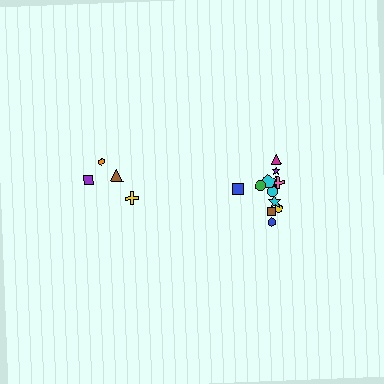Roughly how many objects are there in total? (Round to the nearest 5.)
Roughly 15 objects in total.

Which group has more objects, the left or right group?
The right group.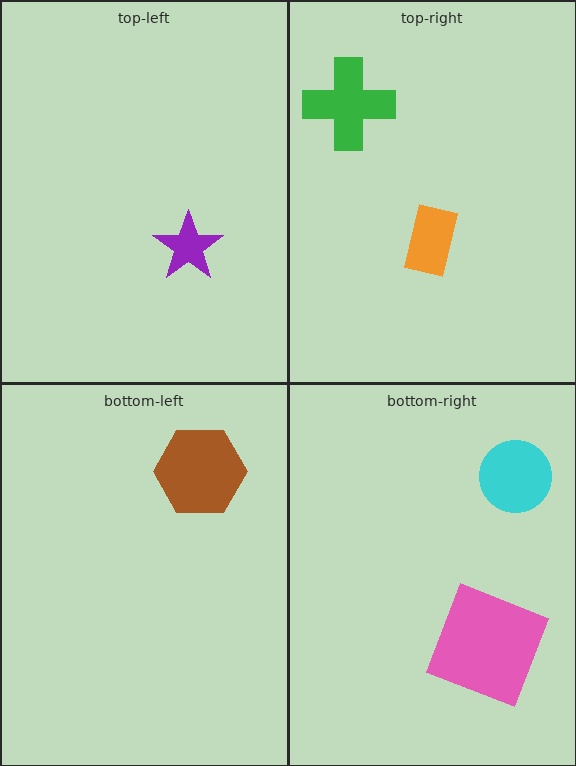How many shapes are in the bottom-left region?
1.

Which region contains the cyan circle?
The bottom-right region.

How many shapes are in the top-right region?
2.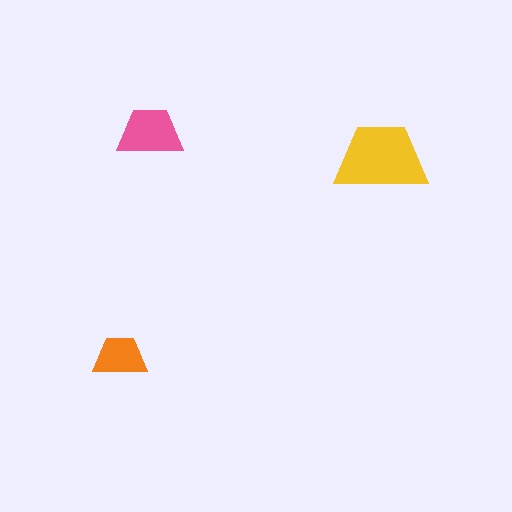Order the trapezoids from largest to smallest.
the yellow one, the pink one, the orange one.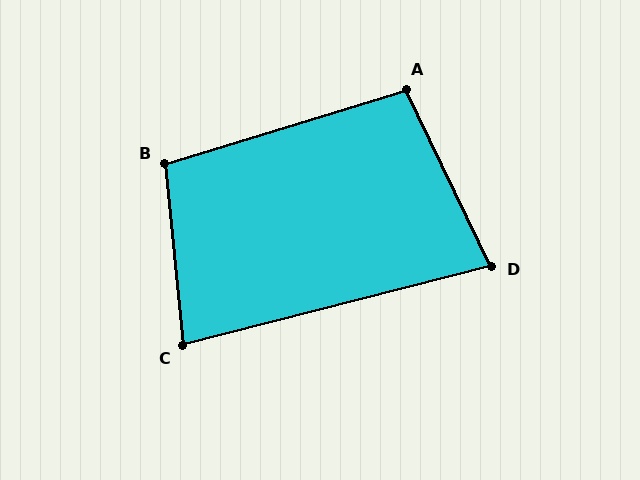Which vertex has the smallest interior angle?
D, at approximately 79 degrees.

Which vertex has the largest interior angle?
B, at approximately 101 degrees.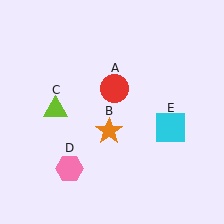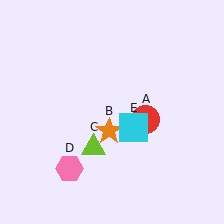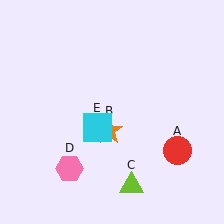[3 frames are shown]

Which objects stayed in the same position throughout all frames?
Orange star (object B) and pink hexagon (object D) remained stationary.